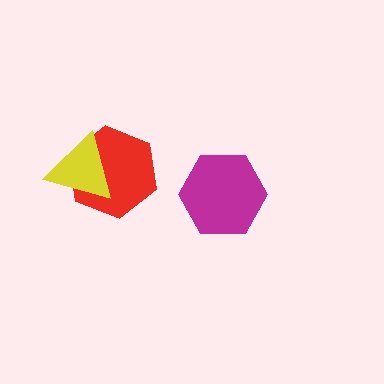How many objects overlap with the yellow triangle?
1 object overlaps with the yellow triangle.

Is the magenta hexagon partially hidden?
No, no other shape covers it.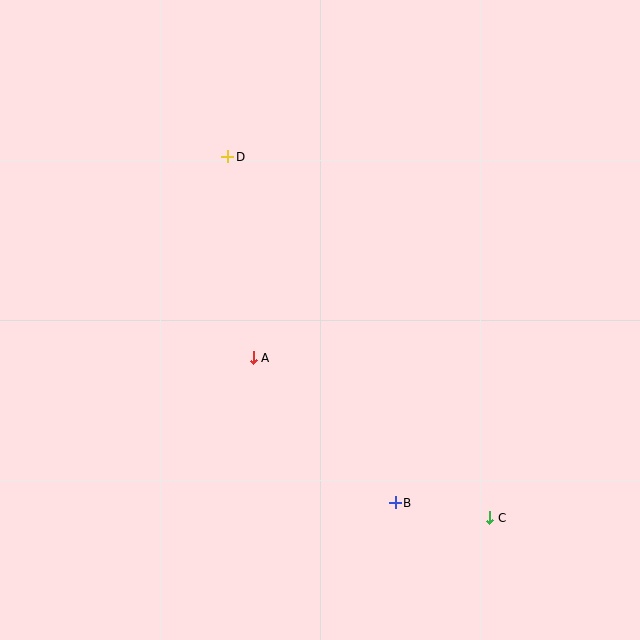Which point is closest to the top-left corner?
Point D is closest to the top-left corner.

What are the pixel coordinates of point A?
Point A is at (253, 358).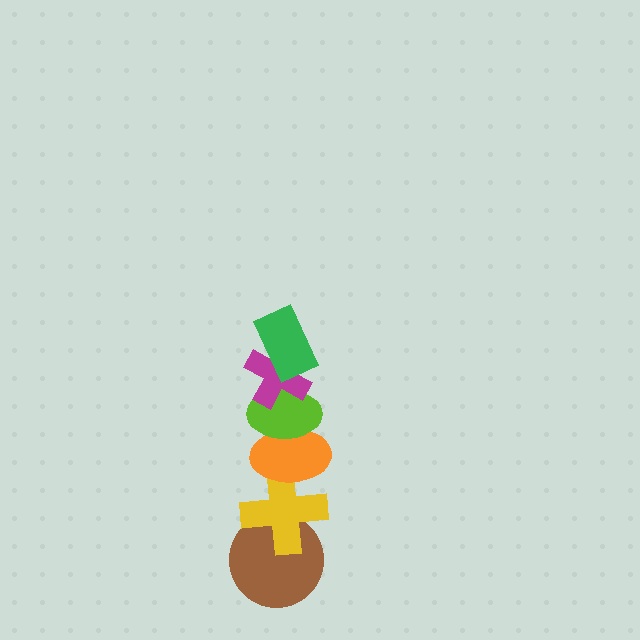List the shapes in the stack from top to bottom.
From top to bottom: the green rectangle, the magenta cross, the lime ellipse, the orange ellipse, the yellow cross, the brown circle.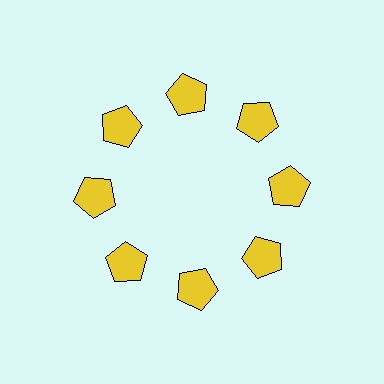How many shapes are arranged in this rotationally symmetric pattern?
There are 8 shapes, arranged in 8 groups of 1.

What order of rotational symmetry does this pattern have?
This pattern has 8-fold rotational symmetry.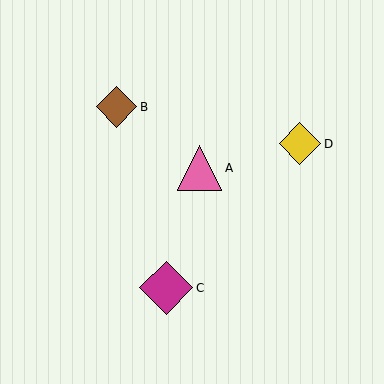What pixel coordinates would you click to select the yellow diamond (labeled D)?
Click at (300, 144) to select the yellow diamond D.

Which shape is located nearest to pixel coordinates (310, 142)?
The yellow diamond (labeled D) at (300, 144) is nearest to that location.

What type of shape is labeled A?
Shape A is a pink triangle.